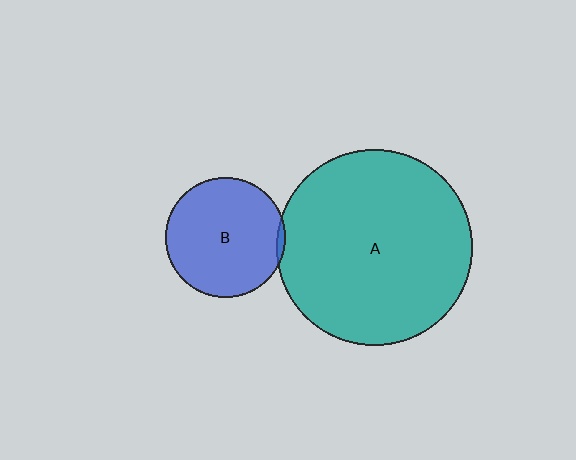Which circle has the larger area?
Circle A (teal).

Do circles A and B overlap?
Yes.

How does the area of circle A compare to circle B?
Approximately 2.7 times.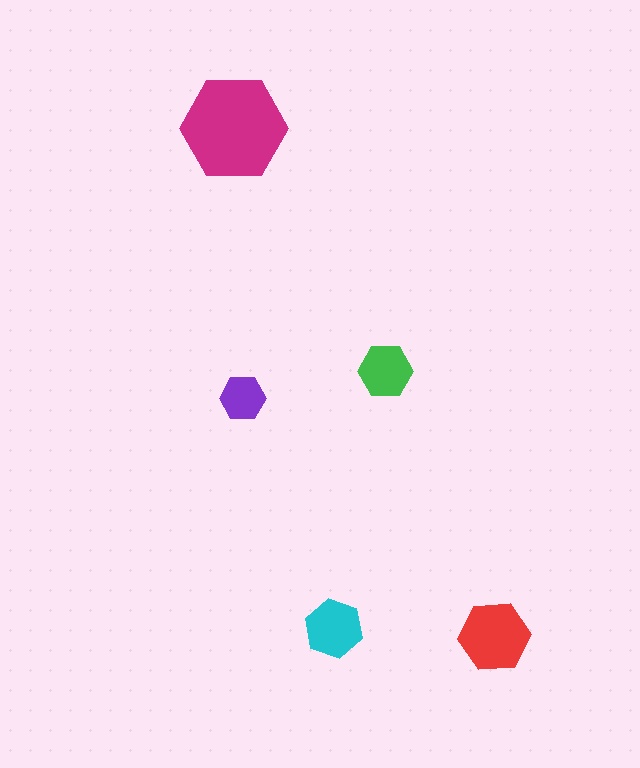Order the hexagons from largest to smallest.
the magenta one, the red one, the cyan one, the green one, the purple one.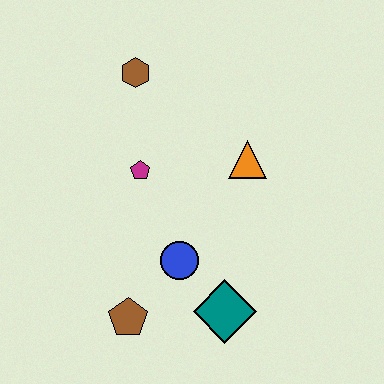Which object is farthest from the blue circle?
The brown hexagon is farthest from the blue circle.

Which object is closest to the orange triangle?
The magenta pentagon is closest to the orange triangle.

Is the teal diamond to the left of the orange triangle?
Yes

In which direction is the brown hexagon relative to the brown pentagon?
The brown hexagon is above the brown pentagon.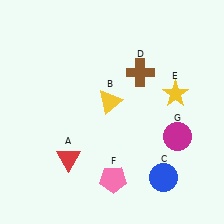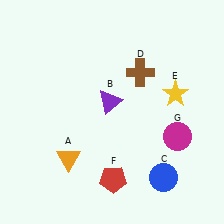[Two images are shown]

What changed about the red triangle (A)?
In Image 1, A is red. In Image 2, it changed to orange.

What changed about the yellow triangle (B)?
In Image 1, B is yellow. In Image 2, it changed to purple.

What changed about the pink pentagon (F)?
In Image 1, F is pink. In Image 2, it changed to red.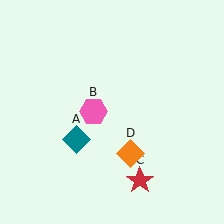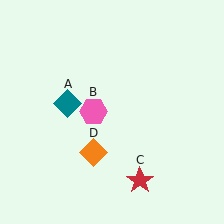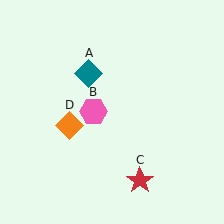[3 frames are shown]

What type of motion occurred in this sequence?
The teal diamond (object A), orange diamond (object D) rotated clockwise around the center of the scene.